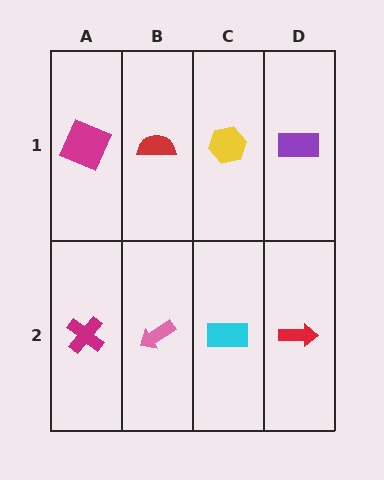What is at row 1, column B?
A red semicircle.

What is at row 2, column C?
A cyan rectangle.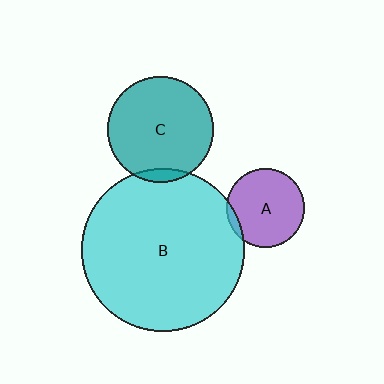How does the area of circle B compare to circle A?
Approximately 4.3 times.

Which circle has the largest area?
Circle B (cyan).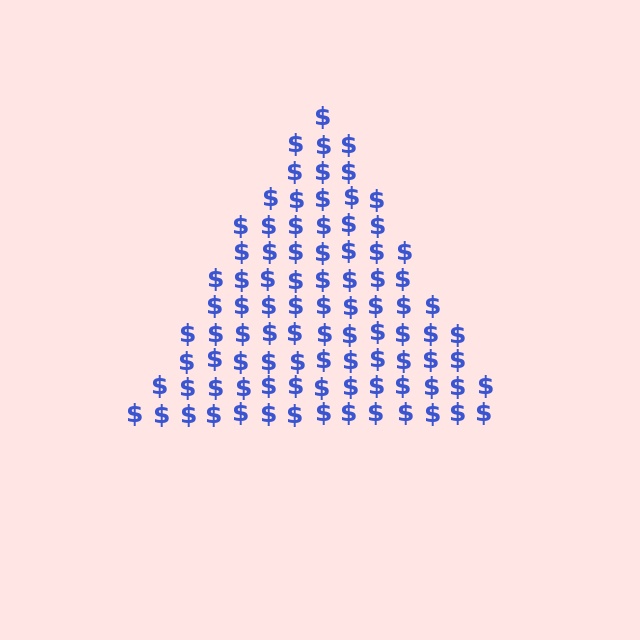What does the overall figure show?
The overall figure shows a triangle.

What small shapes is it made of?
It is made of small dollar signs.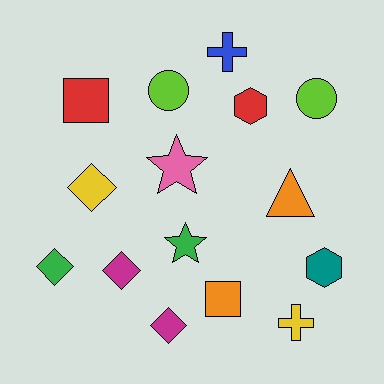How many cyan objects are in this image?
There are no cyan objects.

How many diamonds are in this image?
There are 4 diamonds.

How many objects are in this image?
There are 15 objects.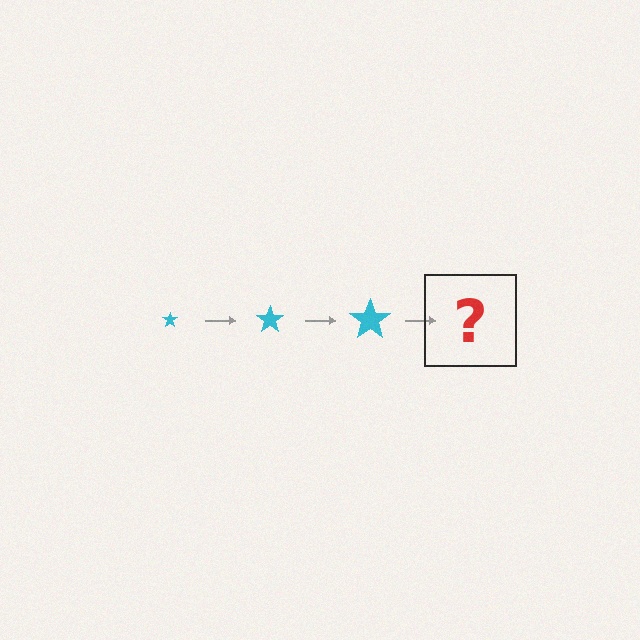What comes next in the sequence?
The next element should be a cyan star, larger than the previous one.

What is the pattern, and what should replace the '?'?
The pattern is that the star gets progressively larger each step. The '?' should be a cyan star, larger than the previous one.